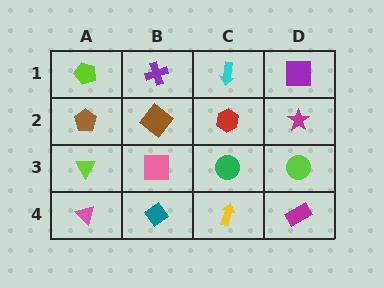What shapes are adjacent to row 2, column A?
A lime pentagon (row 1, column A), a lime triangle (row 3, column A), a brown diamond (row 2, column B).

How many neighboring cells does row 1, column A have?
2.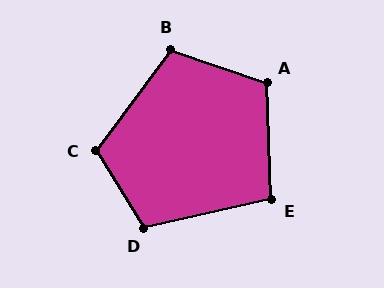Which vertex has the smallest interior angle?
E, at approximately 100 degrees.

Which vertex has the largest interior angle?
C, at approximately 111 degrees.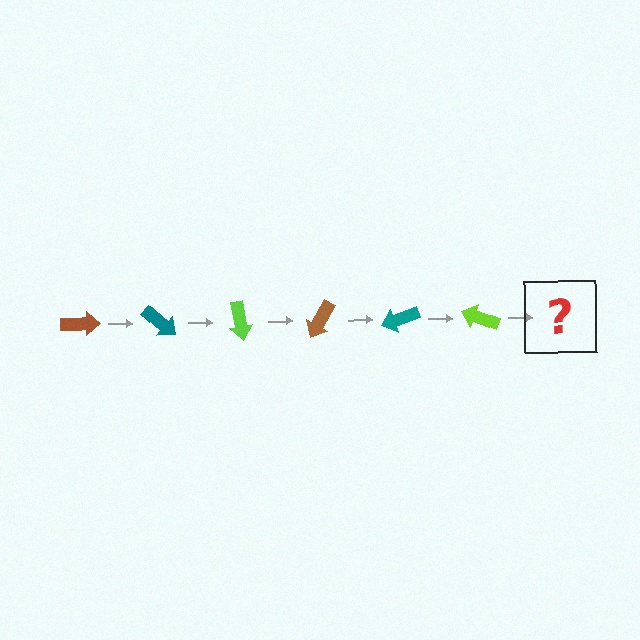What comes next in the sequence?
The next element should be a brown arrow, rotated 240 degrees from the start.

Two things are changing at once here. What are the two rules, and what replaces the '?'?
The two rules are that it rotates 40 degrees each step and the color cycles through brown, teal, and lime. The '?' should be a brown arrow, rotated 240 degrees from the start.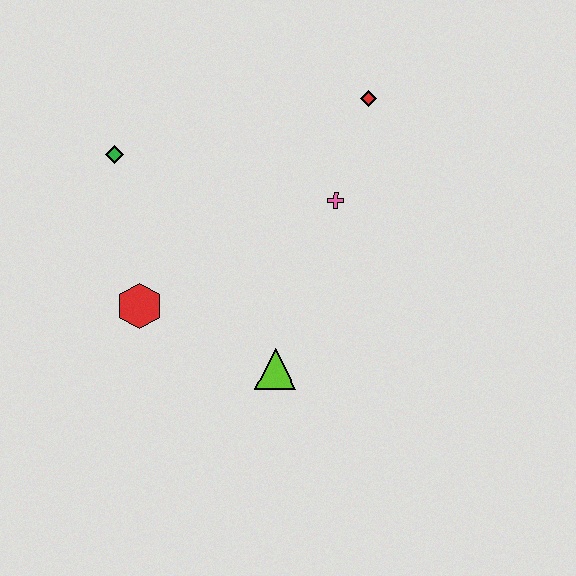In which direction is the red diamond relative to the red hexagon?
The red diamond is to the right of the red hexagon.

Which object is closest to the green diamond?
The red hexagon is closest to the green diamond.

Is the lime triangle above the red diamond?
No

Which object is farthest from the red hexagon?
The red diamond is farthest from the red hexagon.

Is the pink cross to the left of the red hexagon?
No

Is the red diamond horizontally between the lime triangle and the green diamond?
No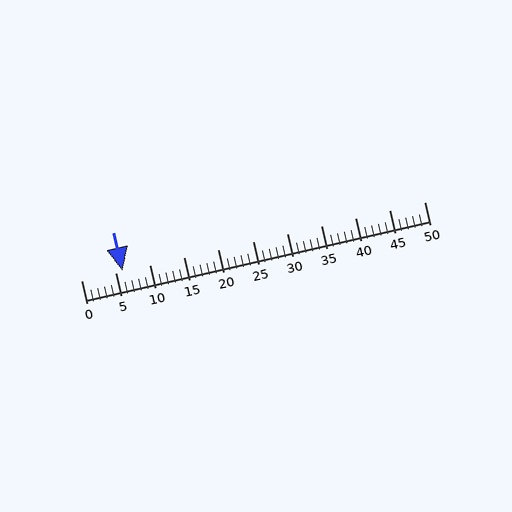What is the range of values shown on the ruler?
The ruler shows values from 0 to 50.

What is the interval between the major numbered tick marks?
The major tick marks are spaced 5 units apart.